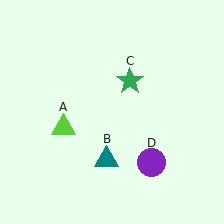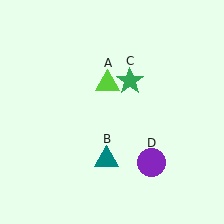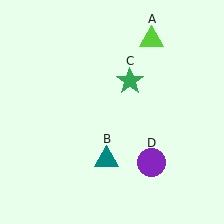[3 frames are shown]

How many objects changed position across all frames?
1 object changed position: lime triangle (object A).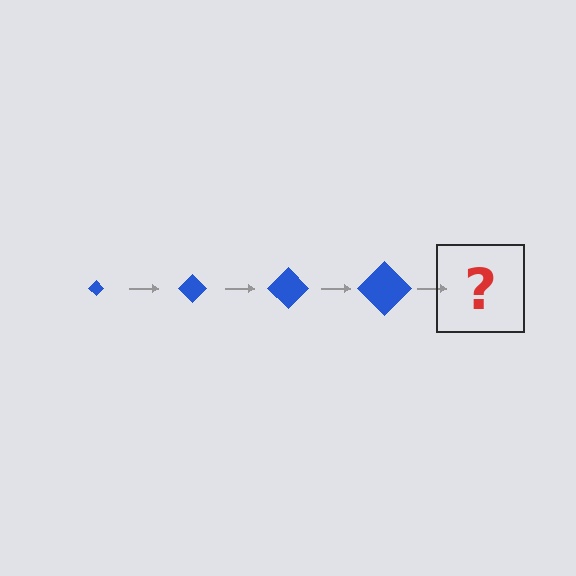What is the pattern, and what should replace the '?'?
The pattern is that the diamond gets progressively larger each step. The '?' should be a blue diamond, larger than the previous one.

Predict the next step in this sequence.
The next step is a blue diamond, larger than the previous one.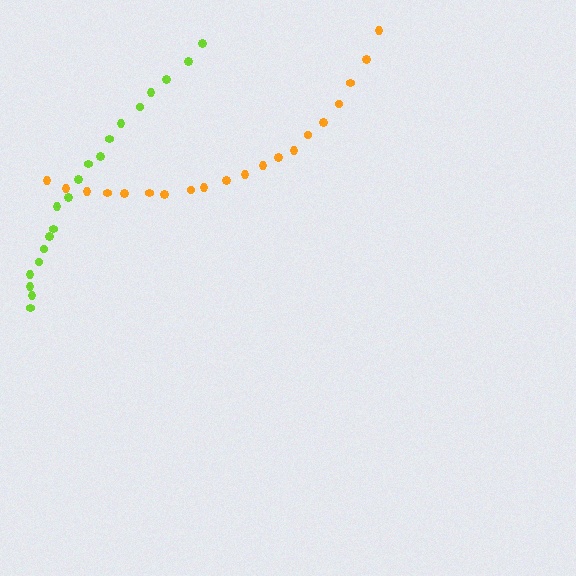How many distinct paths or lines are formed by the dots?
There are 2 distinct paths.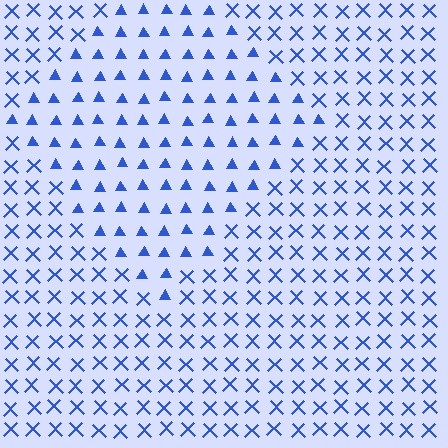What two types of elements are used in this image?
The image uses triangles inside the diamond region and X marks outside it.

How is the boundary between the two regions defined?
The boundary is defined by a change in element shape: triangles inside vs. X marks outside. All elements share the same color and spacing.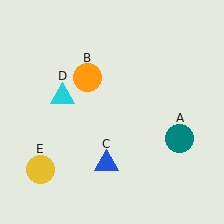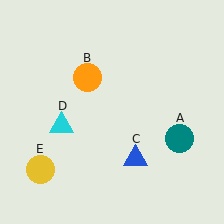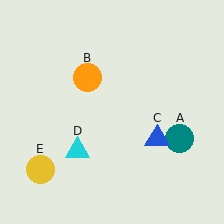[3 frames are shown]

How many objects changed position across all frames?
2 objects changed position: blue triangle (object C), cyan triangle (object D).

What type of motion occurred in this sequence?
The blue triangle (object C), cyan triangle (object D) rotated counterclockwise around the center of the scene.